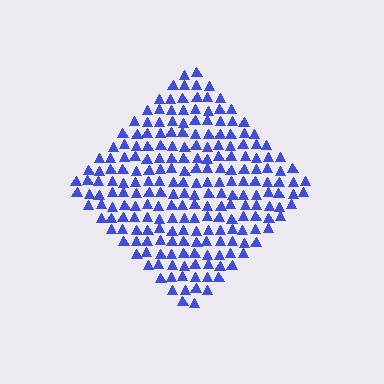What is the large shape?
The large shape is a diamond.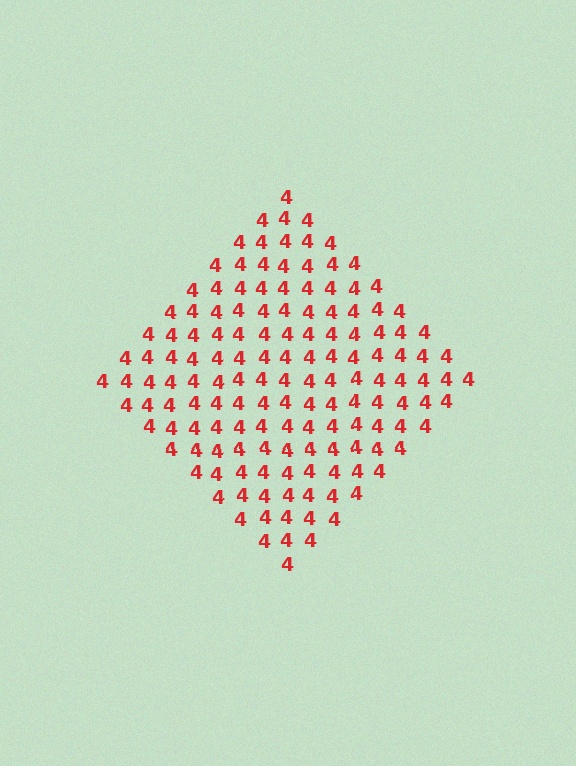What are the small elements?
The small elements are digit 4's.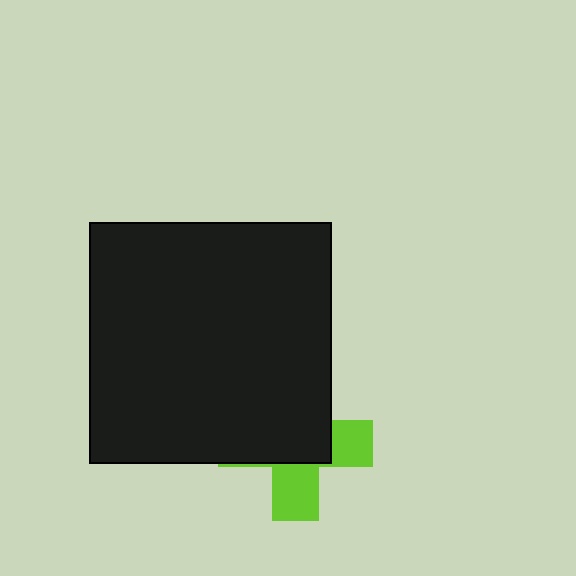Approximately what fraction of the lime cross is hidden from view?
Roughly 60% of the lime cross is hidden behind the black square.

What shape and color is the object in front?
The object in front is a black square.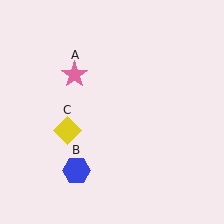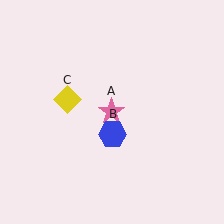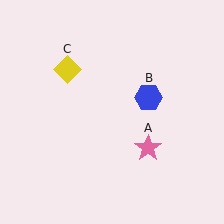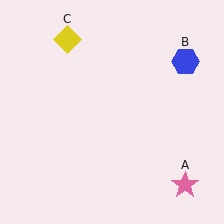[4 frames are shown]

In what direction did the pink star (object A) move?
The pink star (object A) moved down and to the right.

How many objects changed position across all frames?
3 objects changed position: pink star (object A), blue hexagon (object B), yellow diamond (object C).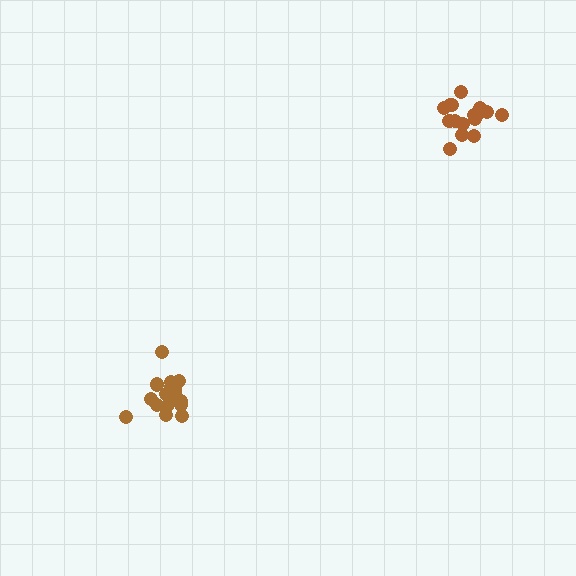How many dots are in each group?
Group 1: 16 dots, Group 2: 18 dots (34 total).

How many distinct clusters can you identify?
There are 2 distinct clusters.